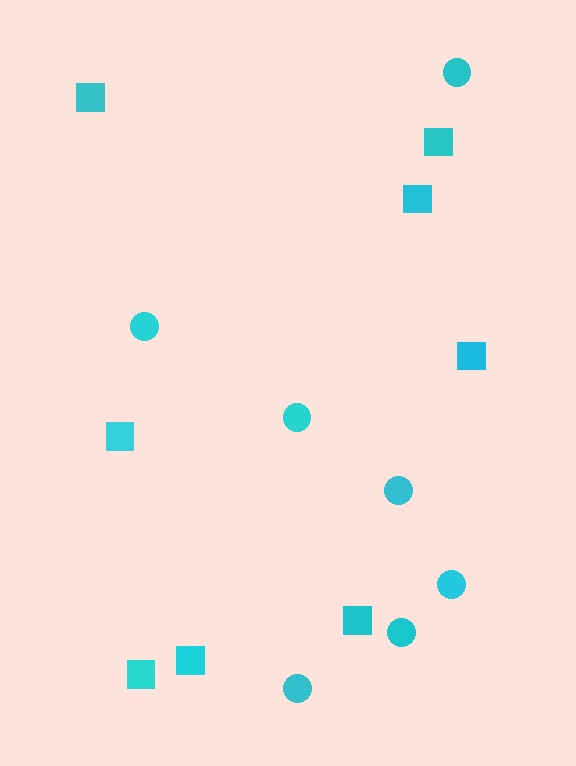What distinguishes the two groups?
There are 2 groups: one group of squares (8) and one group of circles (7).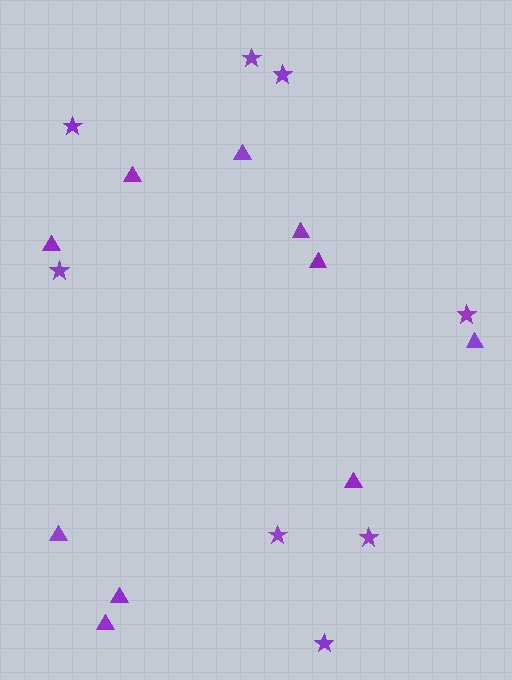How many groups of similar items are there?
There are 2 groups: one group of triangles (10) and one group of stars (8).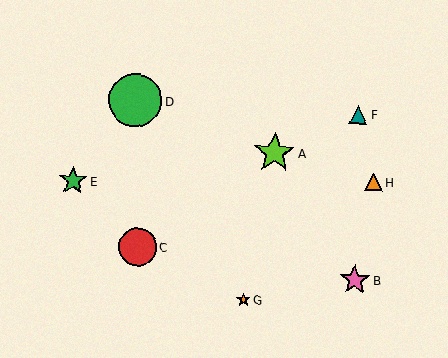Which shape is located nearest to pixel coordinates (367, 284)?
The pink star (labeled B) at (355, 280) is nearest to that location.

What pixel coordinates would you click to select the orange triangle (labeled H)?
Click at (374, 182) to select the orange triangle H.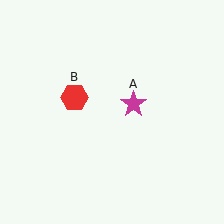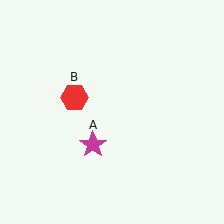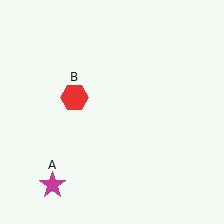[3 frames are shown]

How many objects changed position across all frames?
1 object changed position: magenta star (object A).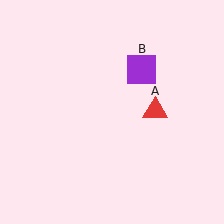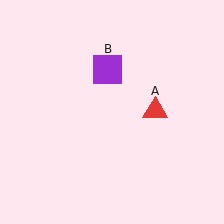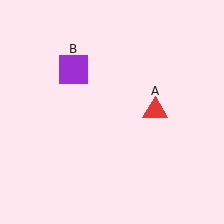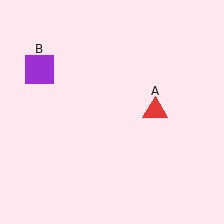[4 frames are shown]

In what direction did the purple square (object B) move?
The purple square (object B) moved left.